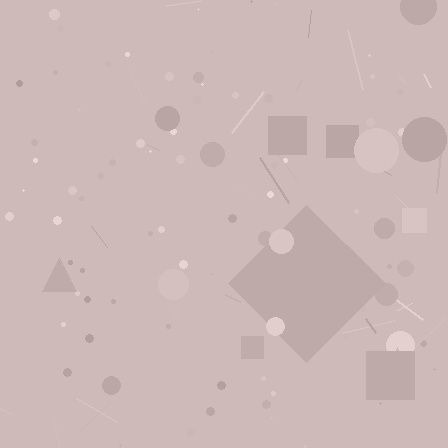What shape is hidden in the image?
A diamond is hidden in the image.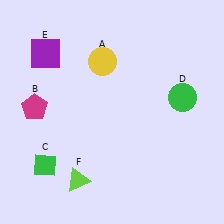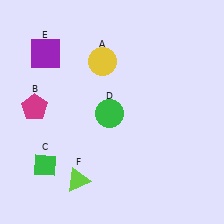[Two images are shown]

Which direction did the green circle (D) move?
The green circle (D) moved left.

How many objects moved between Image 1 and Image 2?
1 object moved between the two images.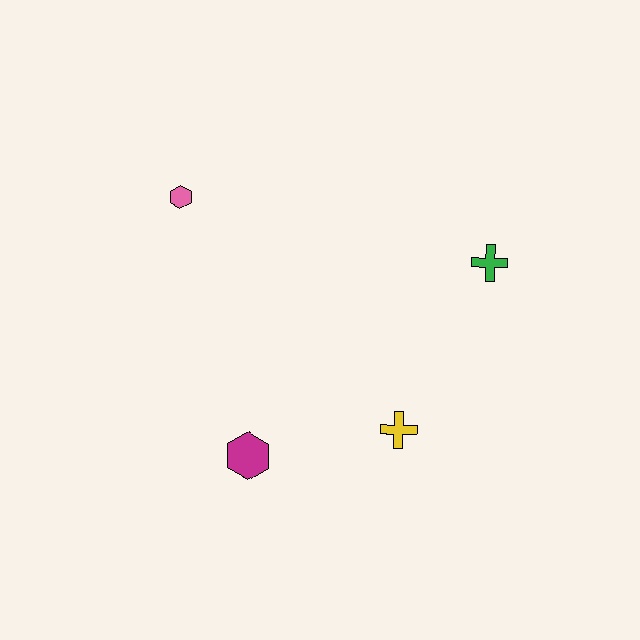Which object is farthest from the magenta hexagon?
The green cross is farthest from the magenta hexagon.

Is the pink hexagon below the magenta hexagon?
No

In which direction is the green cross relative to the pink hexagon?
The green cross is to the right of the pink hexagon.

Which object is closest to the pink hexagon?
The magenta hexagon is closest to the pink hexagon.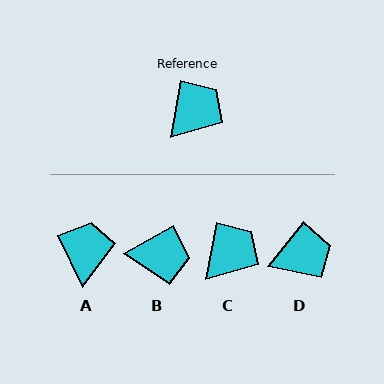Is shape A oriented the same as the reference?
No, it is off by about 37 degrees.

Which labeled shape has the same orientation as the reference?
C.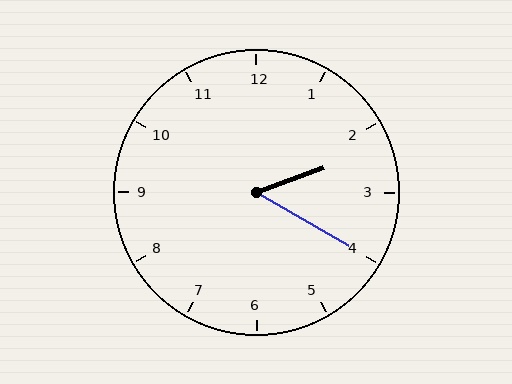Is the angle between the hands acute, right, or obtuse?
It is acute.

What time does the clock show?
2:20.